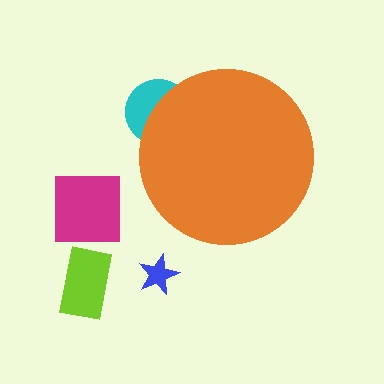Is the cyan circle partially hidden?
Yes, the cyan circle is partially hidden behind the orange circle.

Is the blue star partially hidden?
No, the blue star is fully visible.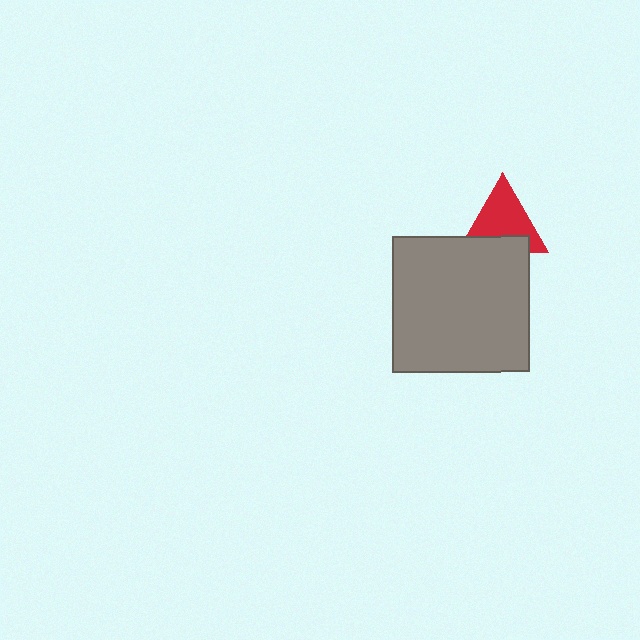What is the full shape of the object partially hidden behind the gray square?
The partially hidden object is a red triangle.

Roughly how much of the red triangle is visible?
Most of it is visible (roughly 67%).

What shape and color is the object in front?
The object in front is a gray square.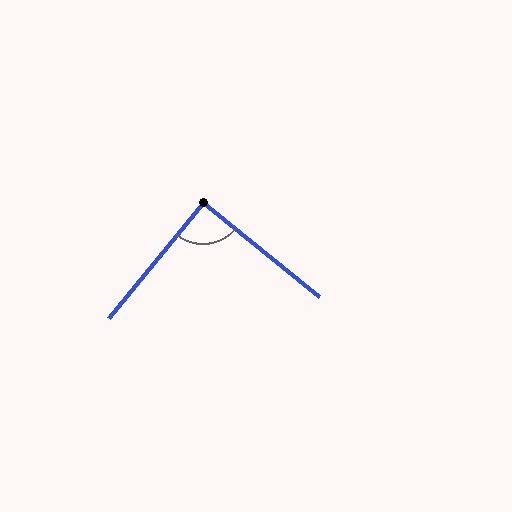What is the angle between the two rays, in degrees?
Approximately 90 degrees.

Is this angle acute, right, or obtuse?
It is approximately a right angle.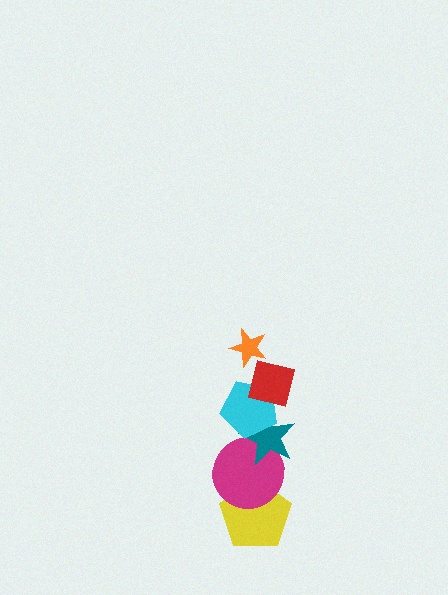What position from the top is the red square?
The red square is 2nd from the top.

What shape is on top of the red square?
The orange star is on top of the red square.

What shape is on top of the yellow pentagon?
The magenta circle is on top of the yellow pentagon.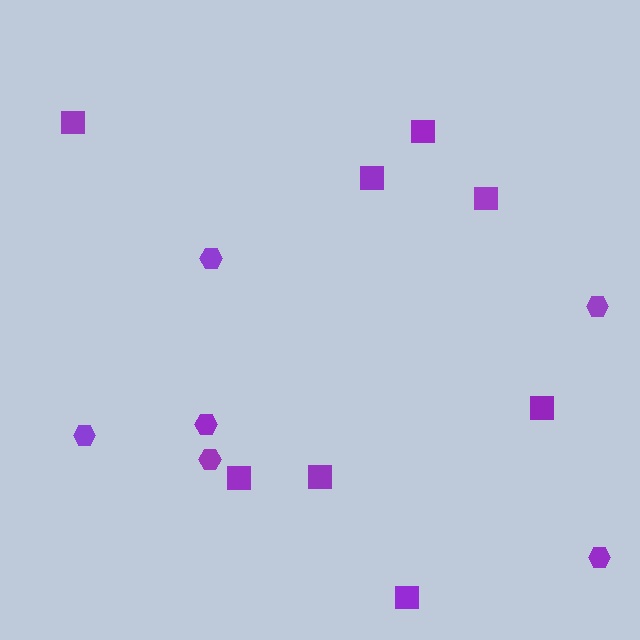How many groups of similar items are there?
There are 2 groups: one group of hexagons (6) and one group of squares (8).